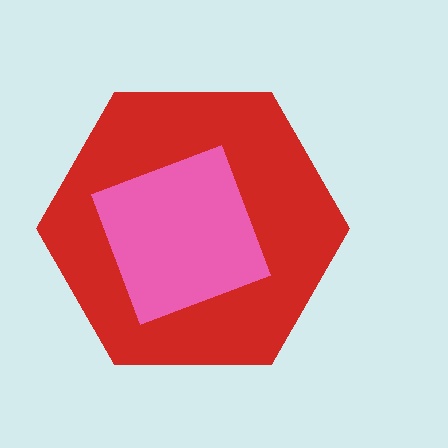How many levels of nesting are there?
2.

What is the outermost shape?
The red hexagon.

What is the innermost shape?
The pink square.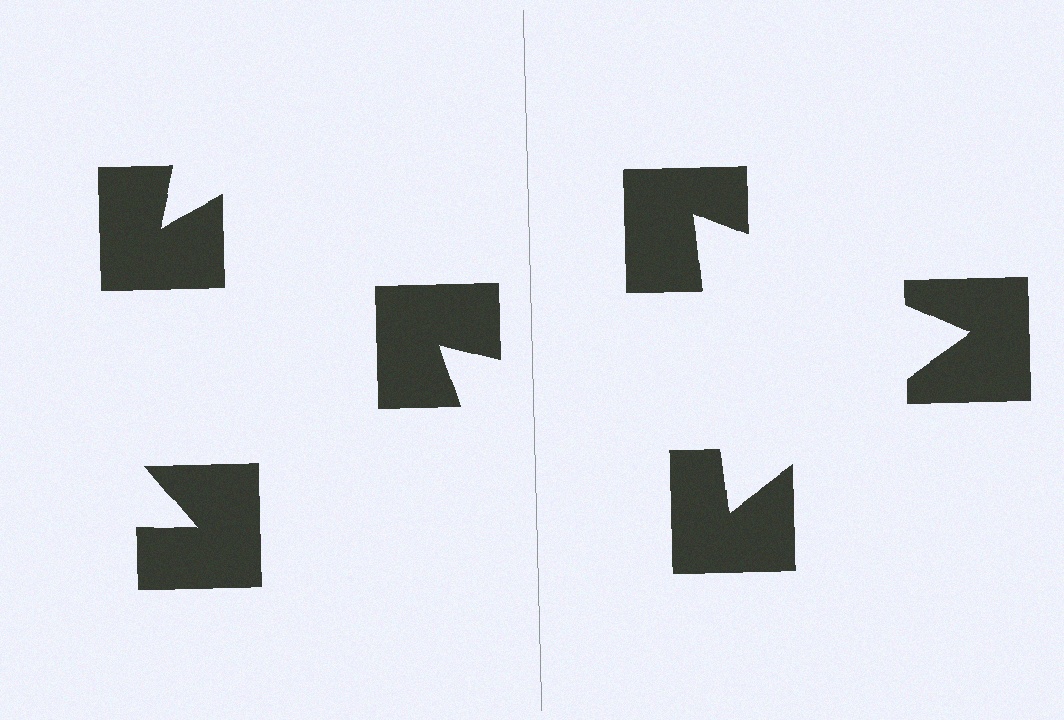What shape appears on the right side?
An illusory triangle.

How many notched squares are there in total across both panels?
6 — 3 on each side.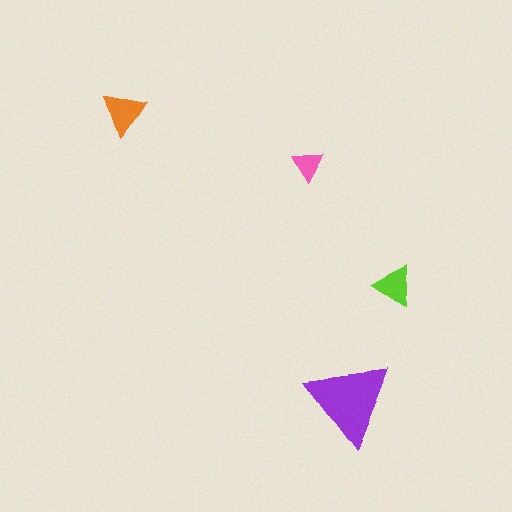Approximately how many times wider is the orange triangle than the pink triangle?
About 1.5 times wider.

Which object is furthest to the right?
The lime triangle is rightmost.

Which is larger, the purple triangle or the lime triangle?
The purple one.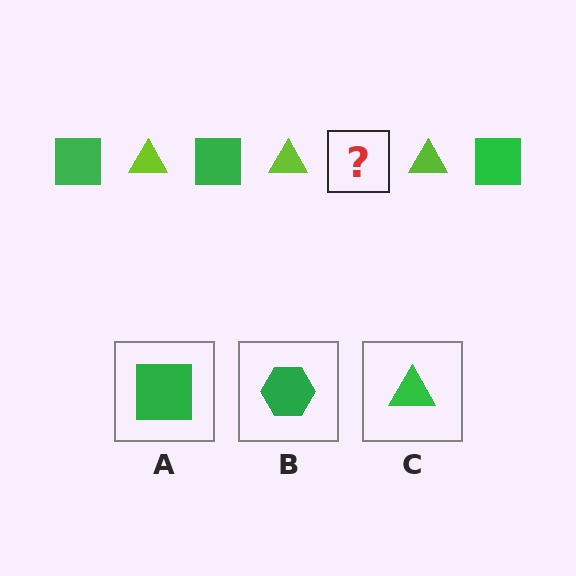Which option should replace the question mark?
Option A.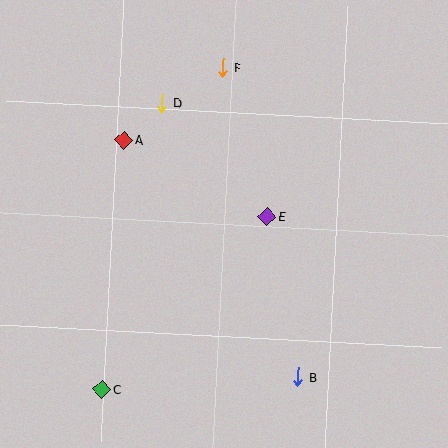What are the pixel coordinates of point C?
Point C is at (102, 389).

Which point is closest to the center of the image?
Point E at (267, 216) is closest to the center.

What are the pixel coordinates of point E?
Point E is at (267, 216).